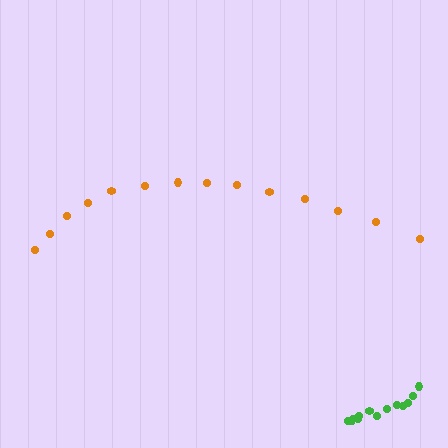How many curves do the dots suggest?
There are 2 distinct paths.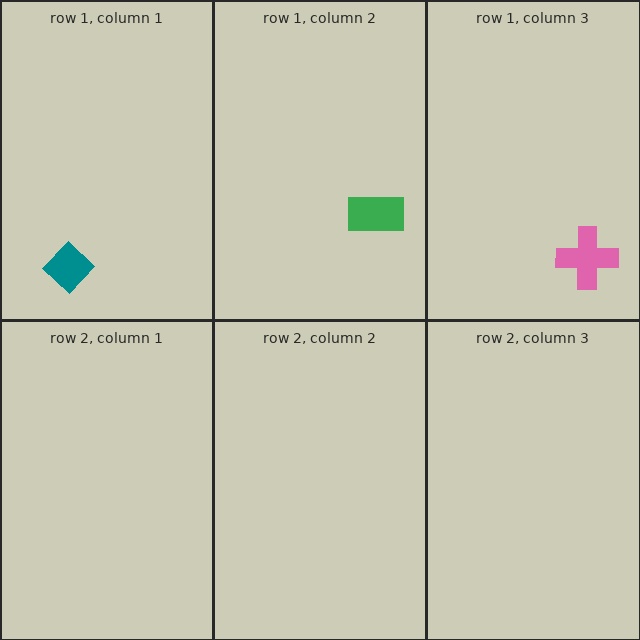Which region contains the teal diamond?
The row 1, column 1 region.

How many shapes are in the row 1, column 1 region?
1.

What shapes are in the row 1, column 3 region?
The pink cross.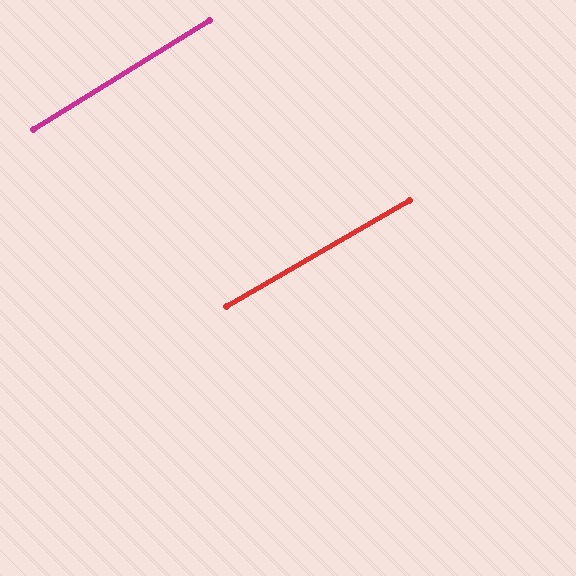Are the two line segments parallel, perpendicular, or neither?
Parallel — their directions differ by only 1.9°.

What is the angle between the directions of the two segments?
Approximately 2 degrees.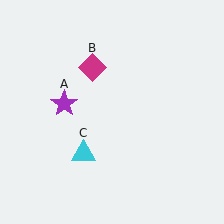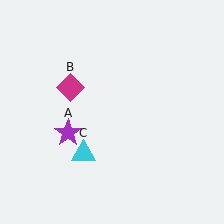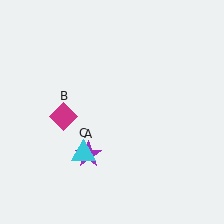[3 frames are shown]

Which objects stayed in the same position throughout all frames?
Cyan triangle (object C) remained stationary.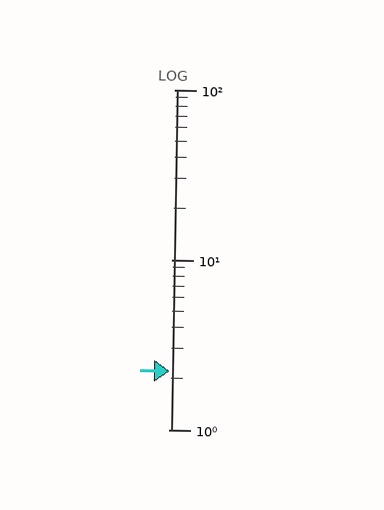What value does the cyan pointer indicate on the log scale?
The pointer indicates approximately 2.2.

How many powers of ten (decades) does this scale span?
The scale spans 2 decades, from 1 to 100.